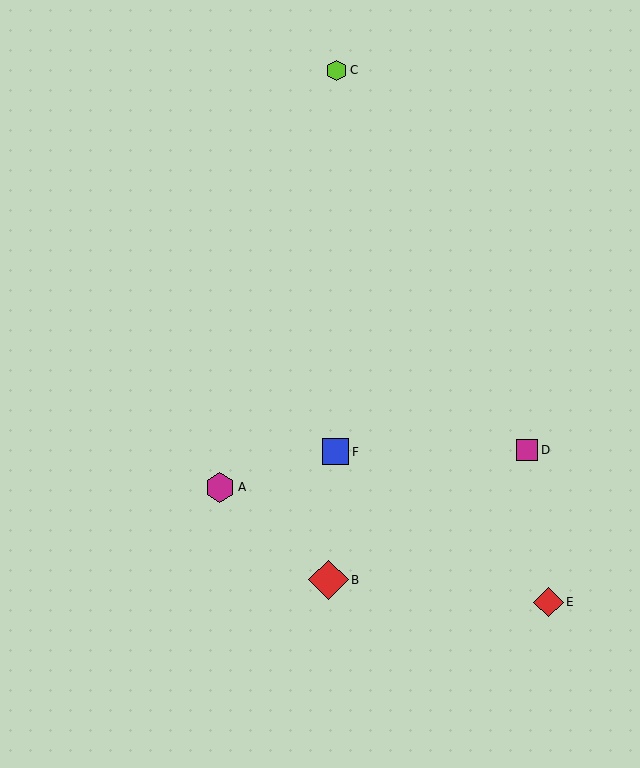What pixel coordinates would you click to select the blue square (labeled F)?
Click at (336, 452) to select the blue square F.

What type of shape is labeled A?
Shape A is a magenta hexagon.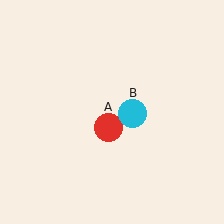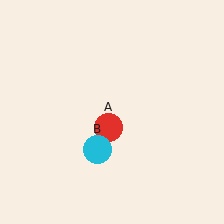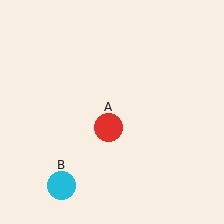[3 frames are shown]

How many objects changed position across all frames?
1 object changed position: cyan circle (object B).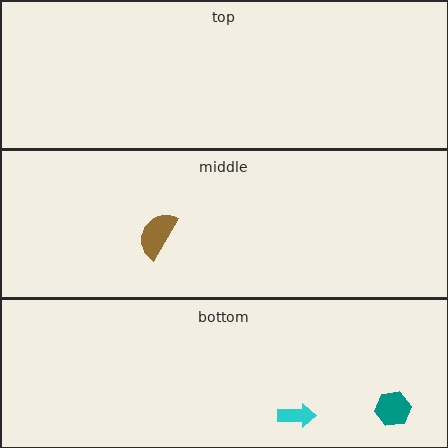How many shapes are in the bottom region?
2.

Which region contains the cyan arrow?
The bottom region.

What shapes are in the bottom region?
The teal hexagon, the cyan arrow.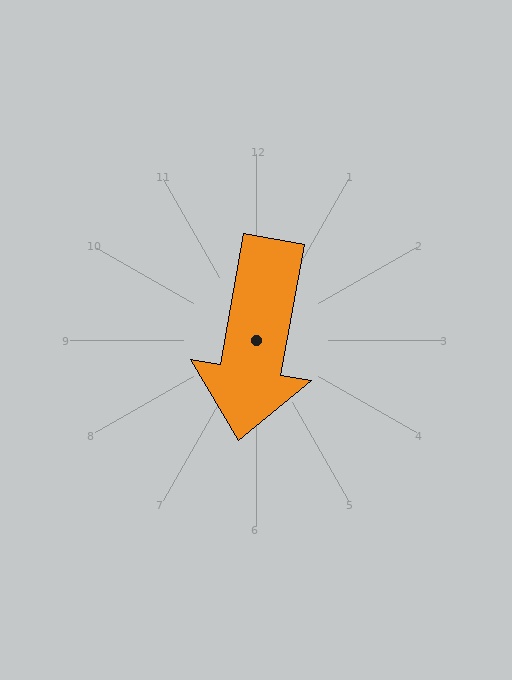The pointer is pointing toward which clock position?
Roughly 6 o'clock.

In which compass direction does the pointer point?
South.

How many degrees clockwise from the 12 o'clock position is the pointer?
Approximately 190 degrees.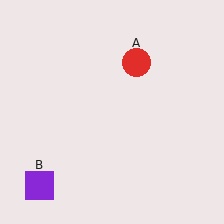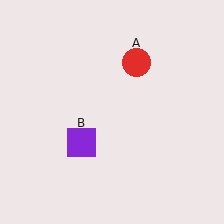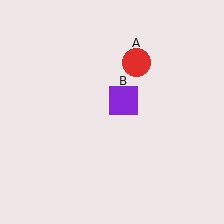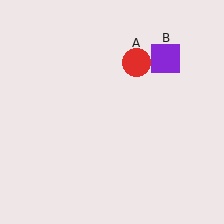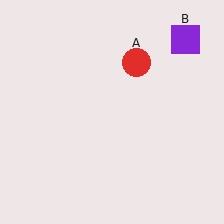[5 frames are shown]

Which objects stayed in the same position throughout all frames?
Red circle (object A) remained stationary.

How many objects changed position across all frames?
1 object changed position: purple square (object B).